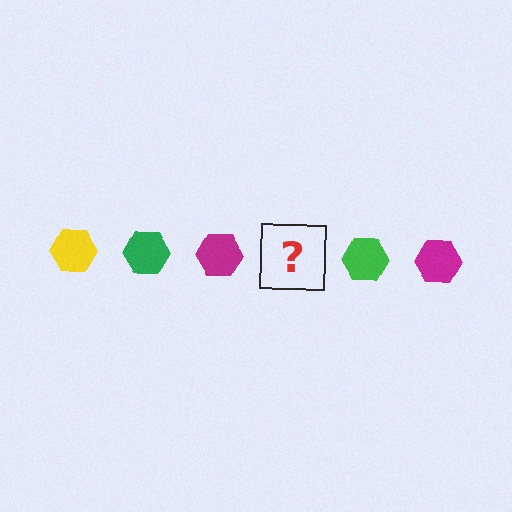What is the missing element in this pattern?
The missing element is a yellow hexagon.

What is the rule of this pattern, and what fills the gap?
The rule is that the pattern cycles through yellow, green, magenta hexagons. The gap should be filled with a yellow hexagon.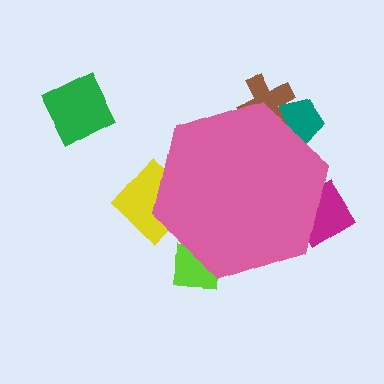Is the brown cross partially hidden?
Yes, the brown cross is partially hidden behind the pink hexagon.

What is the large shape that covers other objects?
A pink hexagon.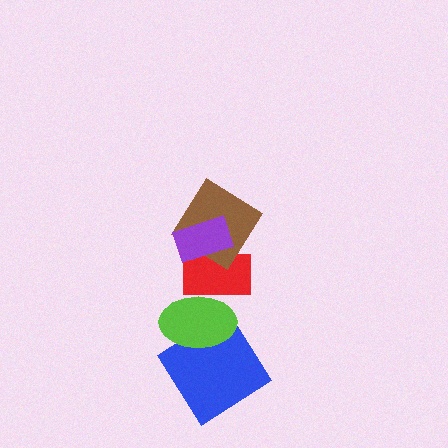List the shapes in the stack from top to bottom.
From top to bottom: the purple rectangle, the brown diamond, the red rectangle, the lime ellipse, the blue diamond.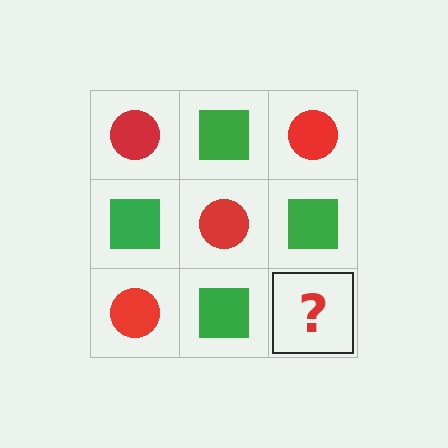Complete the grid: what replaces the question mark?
The question mark should be replaced with a red circle.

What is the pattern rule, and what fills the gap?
The rule is that it alternates red circle and green square in a checkerboard pattern. The gap should be filled with a red circle.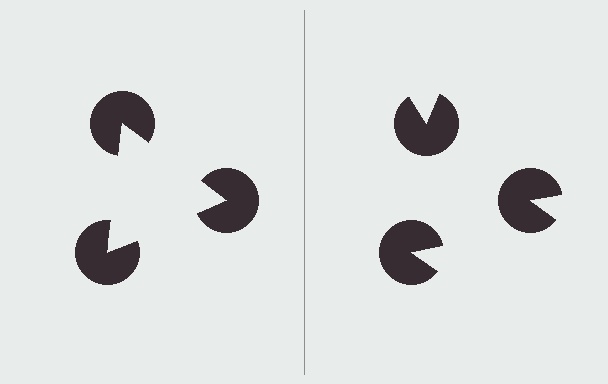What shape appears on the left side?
An illusory triangle.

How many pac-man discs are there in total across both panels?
6 — 3 on each side.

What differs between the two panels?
The pac-man discs are positioned identically on both sides; only the wedge orientations differ. On the left they align to a triangle; on the right they are misaligned.